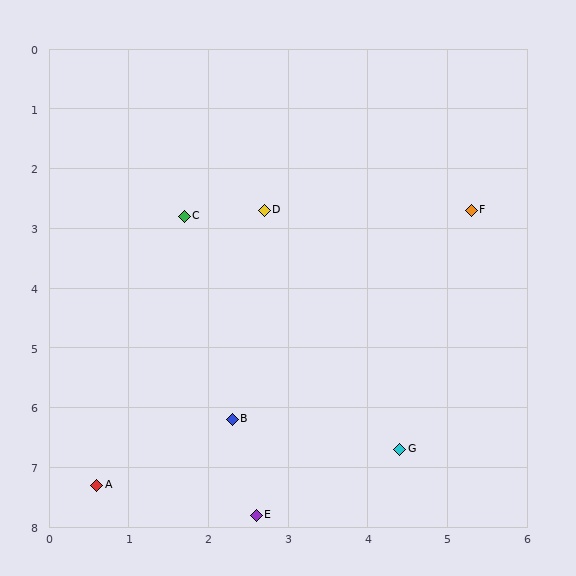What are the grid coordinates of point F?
Point F is at approximately (5.3, 2.7).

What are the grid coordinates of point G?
Point G is at approximately (4.4, 6.7).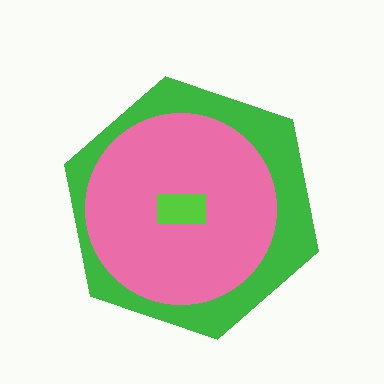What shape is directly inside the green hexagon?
The pink circle.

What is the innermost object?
The lime rectangle.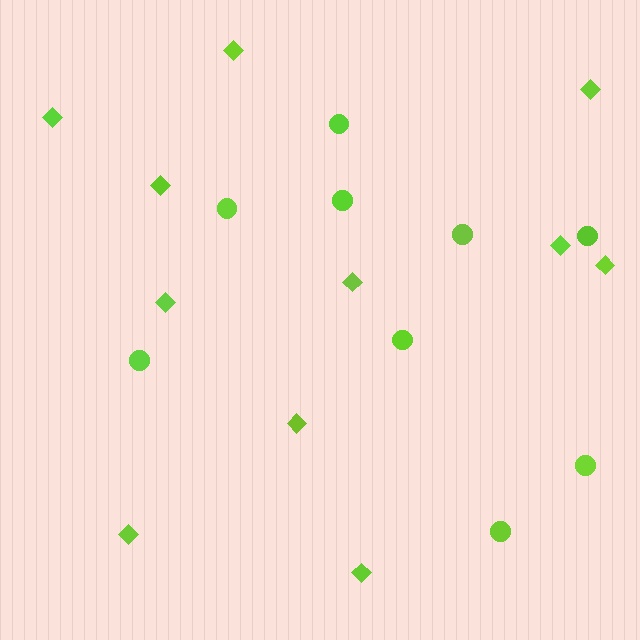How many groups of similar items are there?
There are 2 groups: one group of diamonds (11) and one group of circles (9).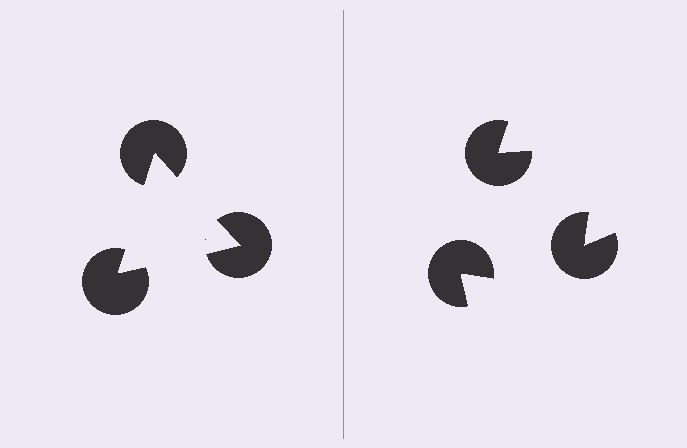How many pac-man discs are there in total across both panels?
6 — 3 on each side.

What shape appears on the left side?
An illusory triangle.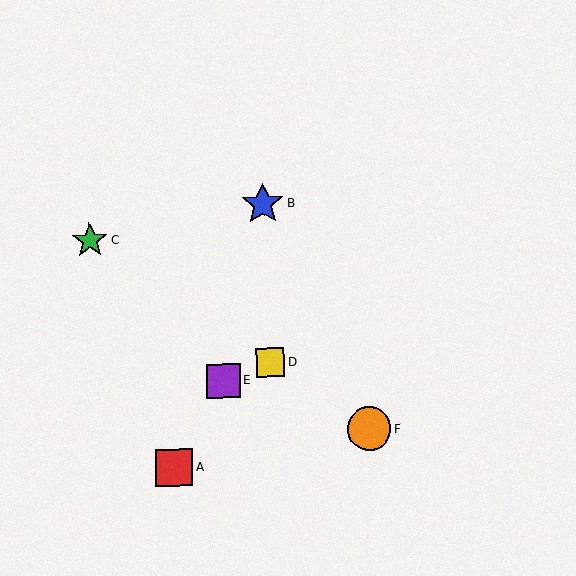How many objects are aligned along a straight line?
3 objects (C, D, F) are aligned along a straight line.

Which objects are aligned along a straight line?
Objects C, D, F are aligned along a straight line.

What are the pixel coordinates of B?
Object B is at (263, 204).